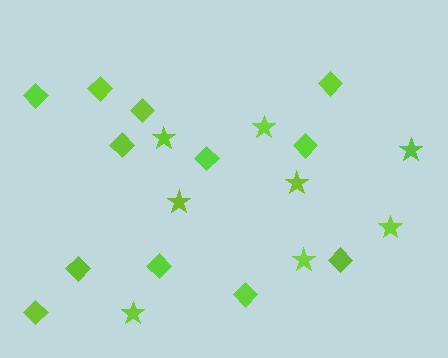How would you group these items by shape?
There are 2 groups: one group of diamonds (12) and one group of stars (8).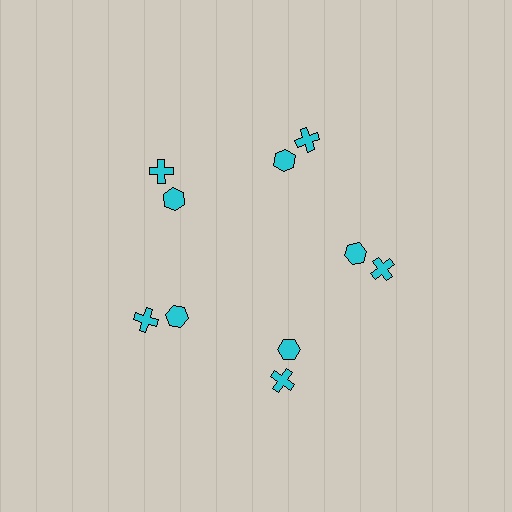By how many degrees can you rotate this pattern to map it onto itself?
The pattern maps onto itself every 72 degrees of rotation.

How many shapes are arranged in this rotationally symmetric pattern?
There are 10 shapes, arranged in 5 groups of 2.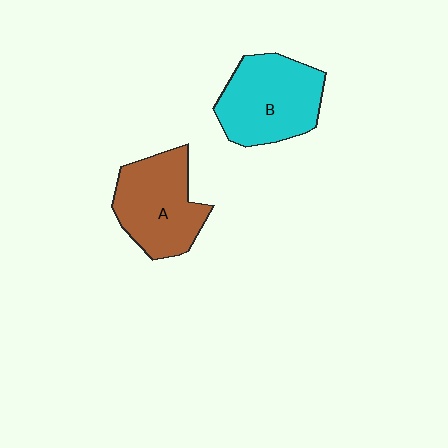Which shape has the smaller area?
Shape A (brown).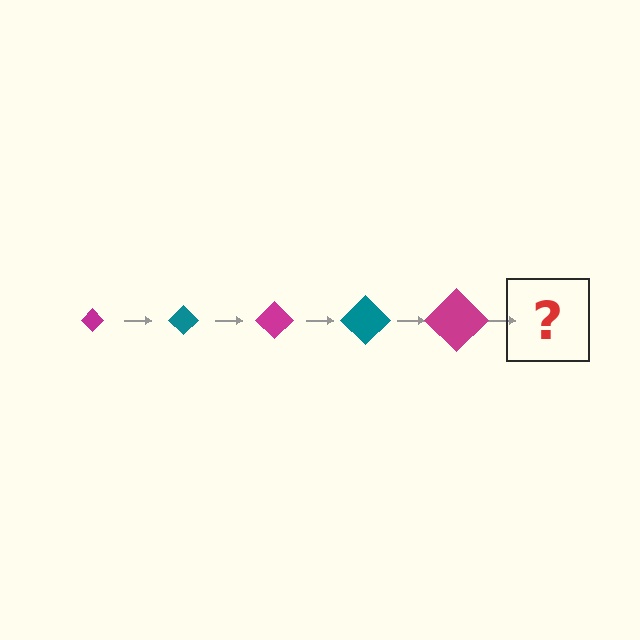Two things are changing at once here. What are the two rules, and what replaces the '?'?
The two rules are that the diamond grows larger each step and the color cycles through magenta and teal. The '?' should be a teal diamond, larger than the previous one.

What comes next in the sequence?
The next element should be a teal diamond, larger than the previous one.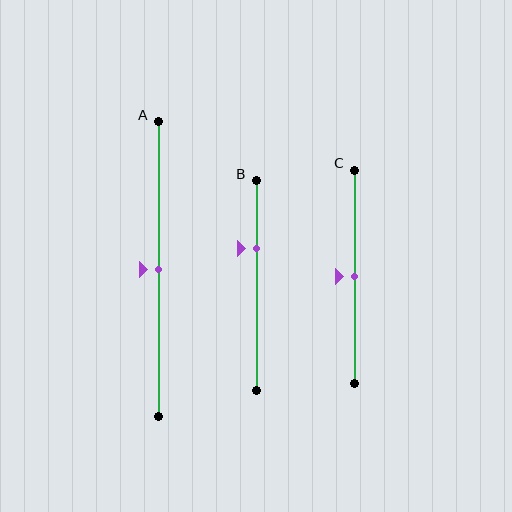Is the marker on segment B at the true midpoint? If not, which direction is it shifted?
No, the marker on segment B is shifted upward by about 18% of the segment length.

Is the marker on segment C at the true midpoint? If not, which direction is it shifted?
Yes, the marker on segment C is at the true midpoint.